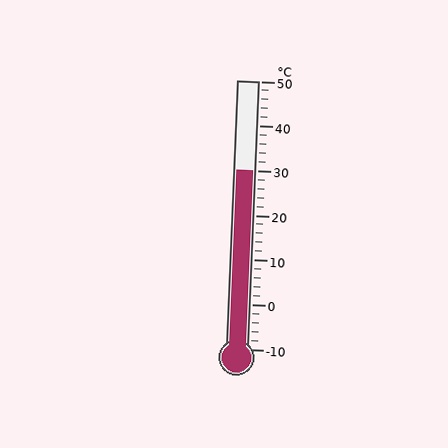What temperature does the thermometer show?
The thermometer shows approximately 30°C.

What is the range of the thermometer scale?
The thermometer scale ranges from -10°C to 50°C.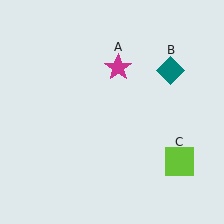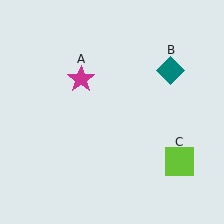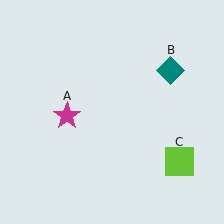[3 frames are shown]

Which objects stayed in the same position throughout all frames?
Teal diamond (object B) and lime square (object C) remained stationary.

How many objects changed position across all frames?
1 object changed position: magenta star (object A).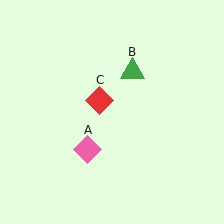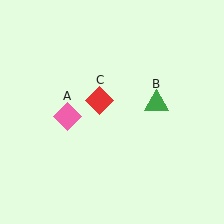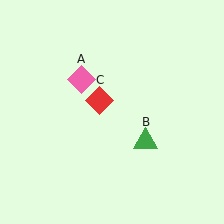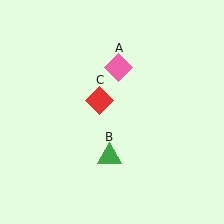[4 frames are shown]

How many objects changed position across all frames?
2 objects changed position: pink diamond (object A), green triangle (object B).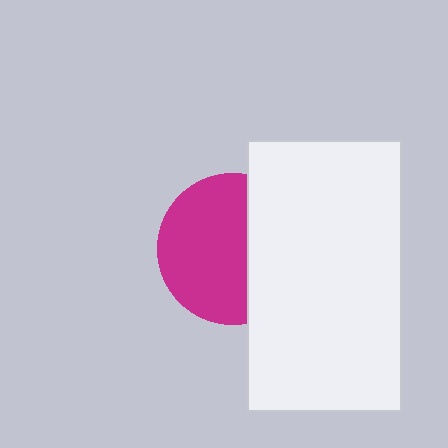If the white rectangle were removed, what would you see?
You would see the complete magenta circle.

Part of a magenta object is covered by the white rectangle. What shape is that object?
It is a circle.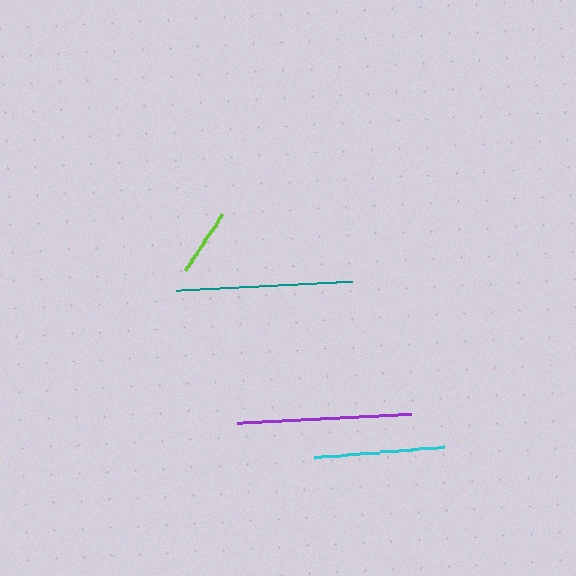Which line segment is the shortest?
The lime line is the shortest at approximately 67 pixels.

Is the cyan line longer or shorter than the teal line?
The teal line is longer than the cyan line.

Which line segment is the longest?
The teal line is the longest at approximately 176 pixels.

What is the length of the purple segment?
The purple segment is approximately 174 pixels long.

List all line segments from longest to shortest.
From longest to shortest: teal, purple, cyan, lime.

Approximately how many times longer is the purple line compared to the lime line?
The purple line is approximately 2.6 times the length of the lime line.